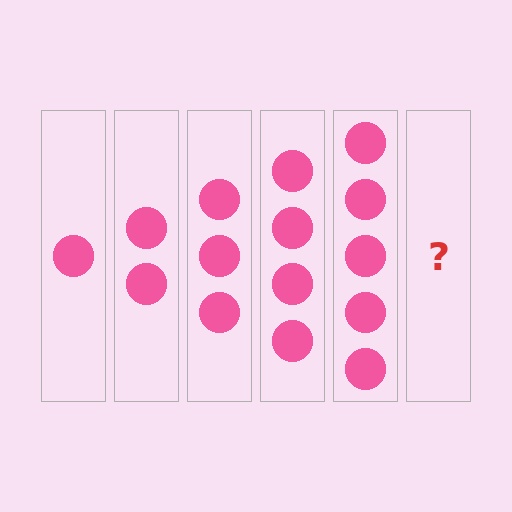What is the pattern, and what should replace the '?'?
The pattern is that each step adds one more circle. The '?' should be 6 circles.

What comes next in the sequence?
The next element should be 6 circles.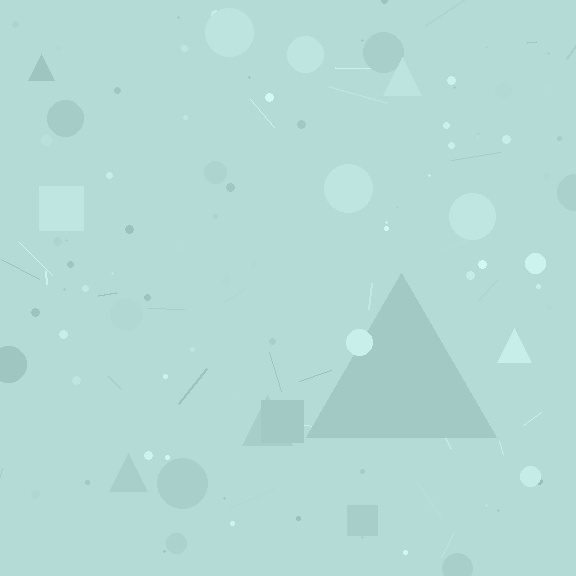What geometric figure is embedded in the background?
A triangle is embedded in the background.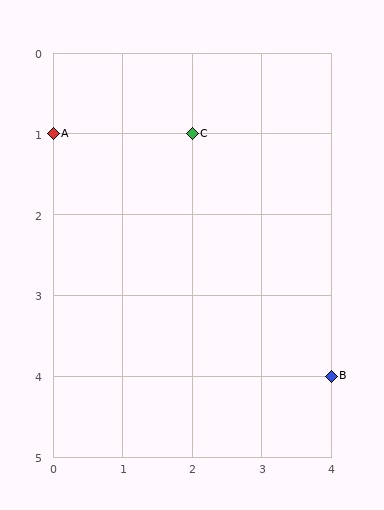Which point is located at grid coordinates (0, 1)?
Point A is at (0, 1).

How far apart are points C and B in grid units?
Points C and B are 2 columns and 3 rows apart (about 3.6 grid units diagonally).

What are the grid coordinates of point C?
Point C is at grid coordinates (2, 1).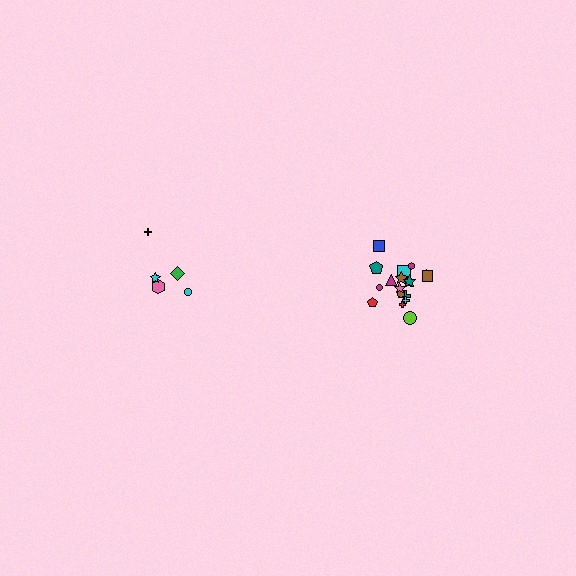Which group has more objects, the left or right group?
The right group.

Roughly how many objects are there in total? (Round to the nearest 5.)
Roughly 25 objects in total.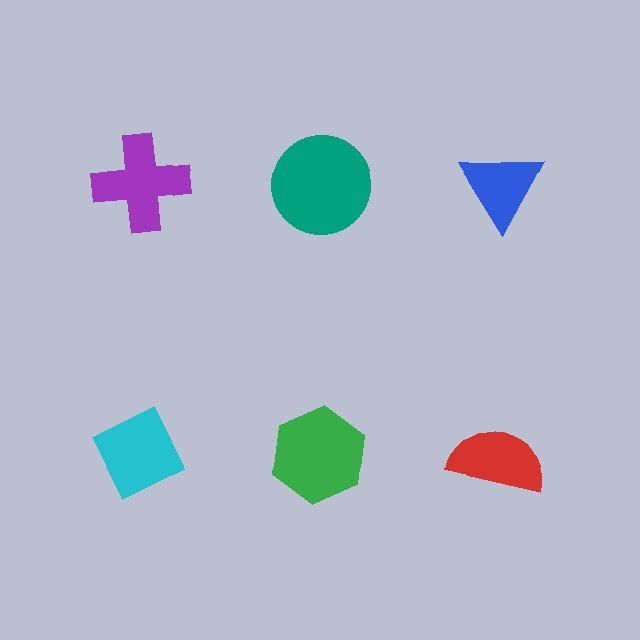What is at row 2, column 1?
A cyan diamond.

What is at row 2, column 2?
A green hexagon.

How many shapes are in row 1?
3 shapes.